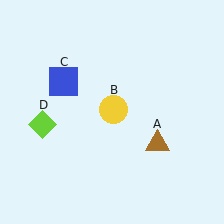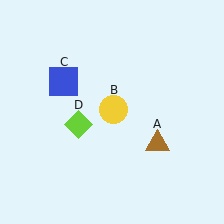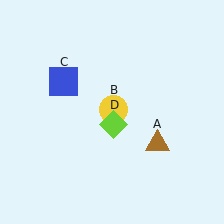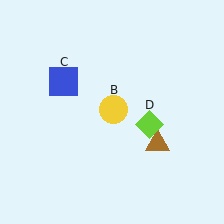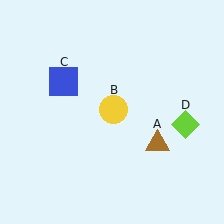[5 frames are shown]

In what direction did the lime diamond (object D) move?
The lime diamond (object D) moved right.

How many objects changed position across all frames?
1 object changed position: lime diamond (object D).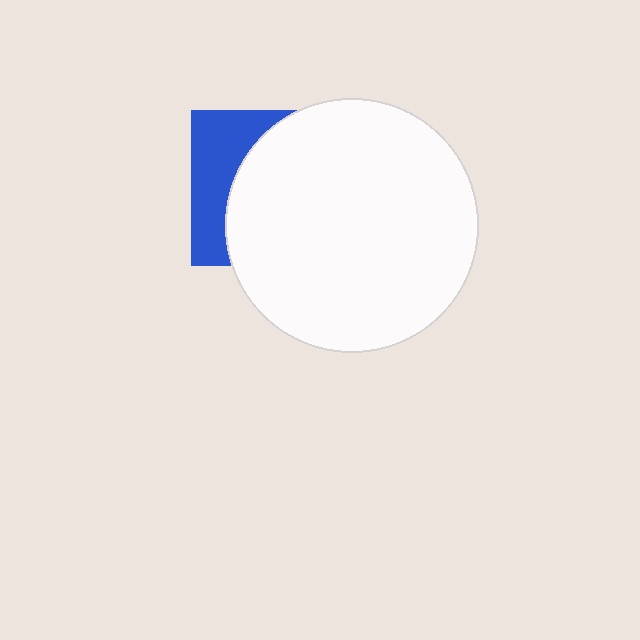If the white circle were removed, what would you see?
You would see the complete blue square.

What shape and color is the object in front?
The object in front is a white circle.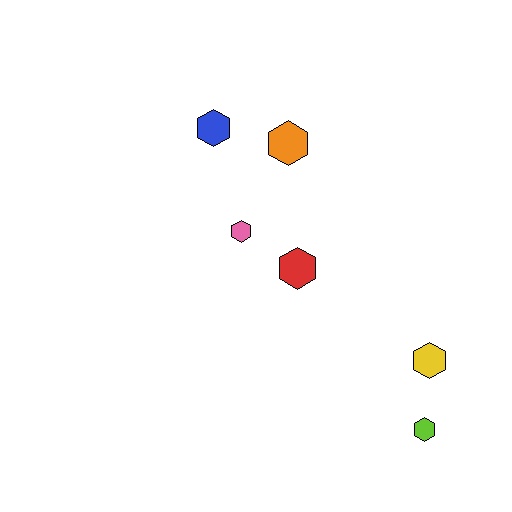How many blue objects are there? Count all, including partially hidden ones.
There is 1 blue object.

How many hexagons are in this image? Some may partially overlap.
There are 6 hexagons.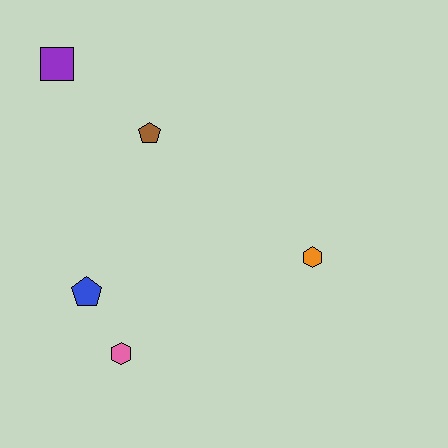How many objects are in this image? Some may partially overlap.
There are 5 objects.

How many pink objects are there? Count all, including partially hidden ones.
There is 1 pink object.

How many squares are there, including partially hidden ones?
There is 1 square.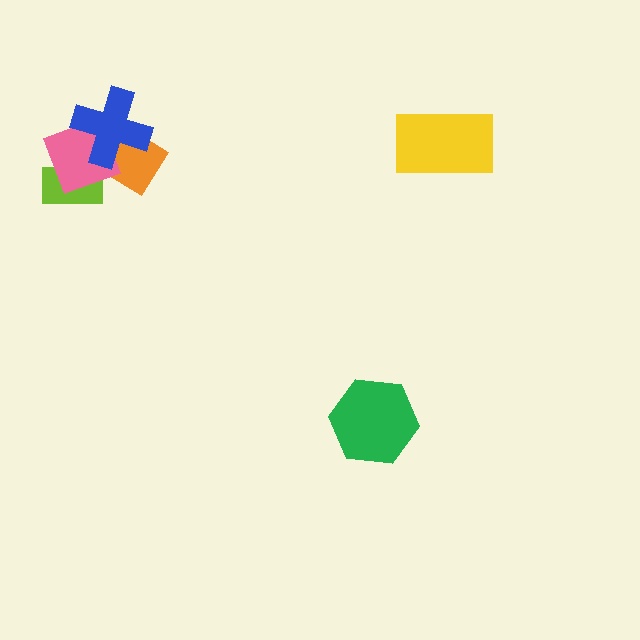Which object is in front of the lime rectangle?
The pink diamond is in front of the lime rectangle.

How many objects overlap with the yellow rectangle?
0 objects overlap with the yellow rectangle.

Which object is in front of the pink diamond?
The blue cross is in front of the pink diamond.